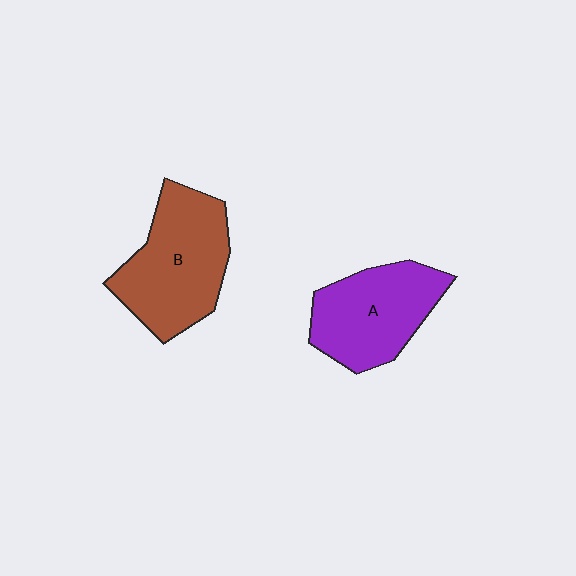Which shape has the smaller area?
Shape A (purple).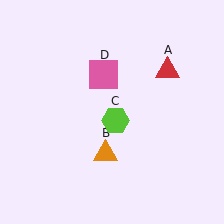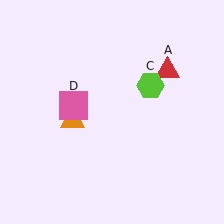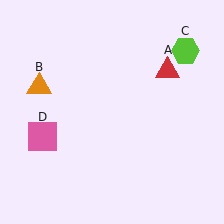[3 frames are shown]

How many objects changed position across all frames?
3 objects changed position: orange triangle (object B), lime hexagon (object C), pink square (object D).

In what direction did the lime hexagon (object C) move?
The lime hexagon (object C) moved up and to the right.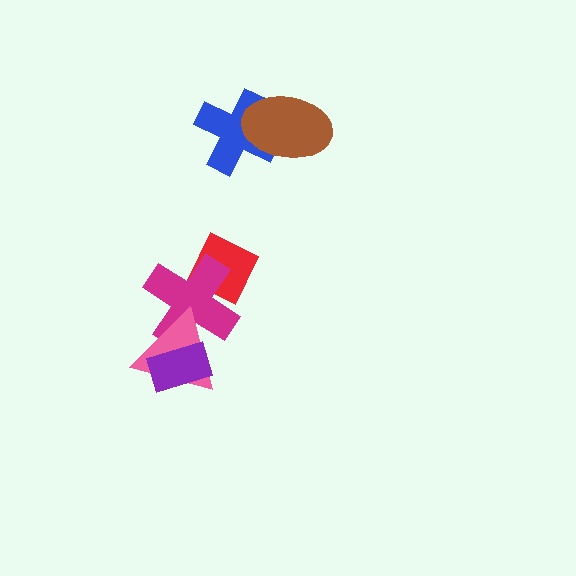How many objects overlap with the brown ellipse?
1 object overlaps with the brown ellipse.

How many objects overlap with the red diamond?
1 object overlaps with the red diamond.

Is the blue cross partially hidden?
Yes, it is partially covered by another shape.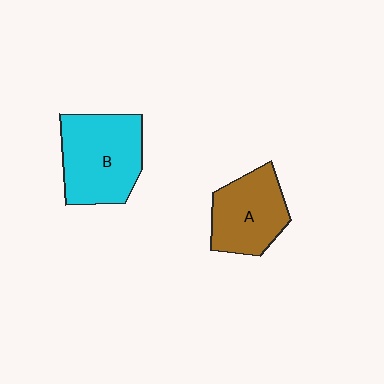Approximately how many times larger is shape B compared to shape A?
Approximately 1.3 times.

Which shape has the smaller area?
Shape A (brown).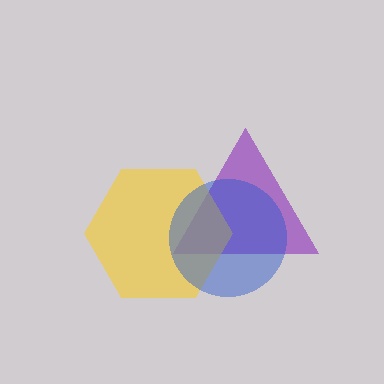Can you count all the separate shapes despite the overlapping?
Yes, there are 3 separate shapes.